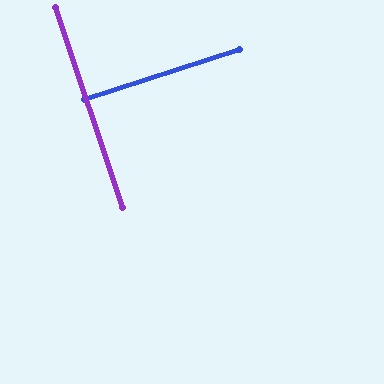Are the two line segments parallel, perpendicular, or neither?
Perpendicular — they meet at approximately 90°.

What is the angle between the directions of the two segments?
Approximately 90 degrees.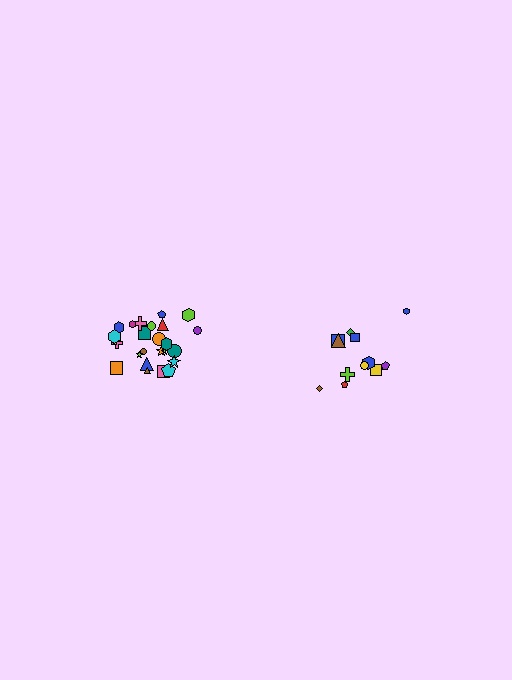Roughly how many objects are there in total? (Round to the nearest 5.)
Roughly 35 objects in total.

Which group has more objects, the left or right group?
The left group.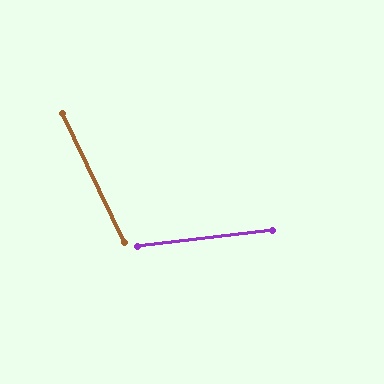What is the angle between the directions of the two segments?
Approximately 71 degrees.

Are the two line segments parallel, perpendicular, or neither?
Neither parallel nor perpendicular — they differ by about 71°.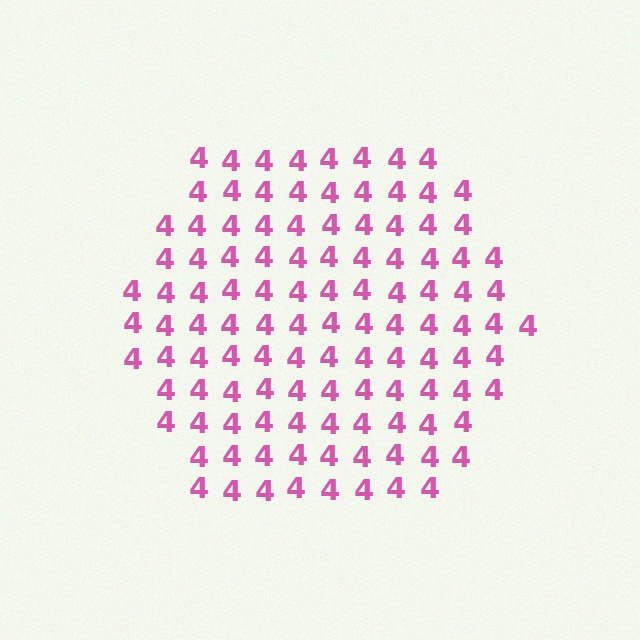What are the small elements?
The small elements are digit 4's.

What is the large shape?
The large shape is a hexagon.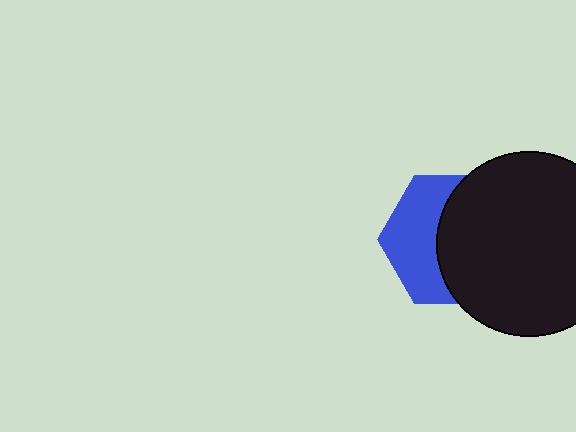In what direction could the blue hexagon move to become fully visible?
The blue hexagon could move left. That would shift it out from behind the black circle entirely.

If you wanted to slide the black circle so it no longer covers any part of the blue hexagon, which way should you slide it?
Slide it right — that is the most direct way to separate the two shapes.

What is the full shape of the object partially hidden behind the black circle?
The partially hidden object is a blue hexagon.